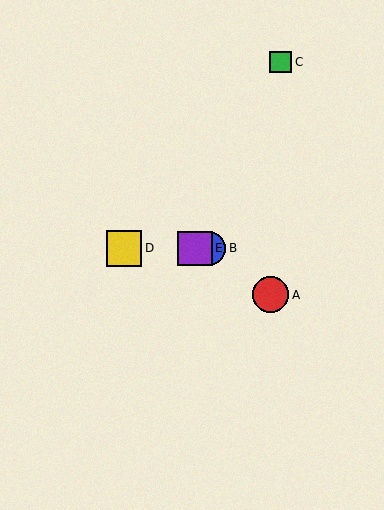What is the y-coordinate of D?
Object D is at y≈248.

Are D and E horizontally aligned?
Yes, both are at y≈248.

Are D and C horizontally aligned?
No, D is at y≈248 and C is at y≈62.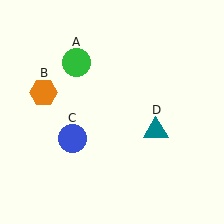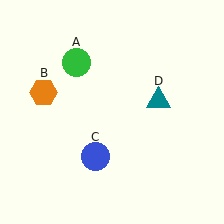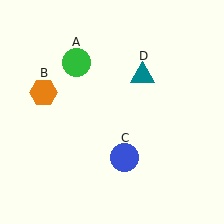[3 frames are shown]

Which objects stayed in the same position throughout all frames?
Green circle (object A) and orange hexagon (object B) remained stationary.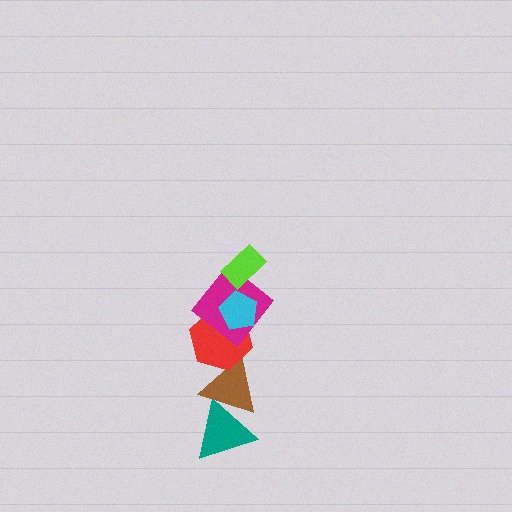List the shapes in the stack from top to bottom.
From top to bottom: the lime rectangle, the cyan pentagon, the magenta diamond, the red hexagon, the brown triangle, the teal triangle.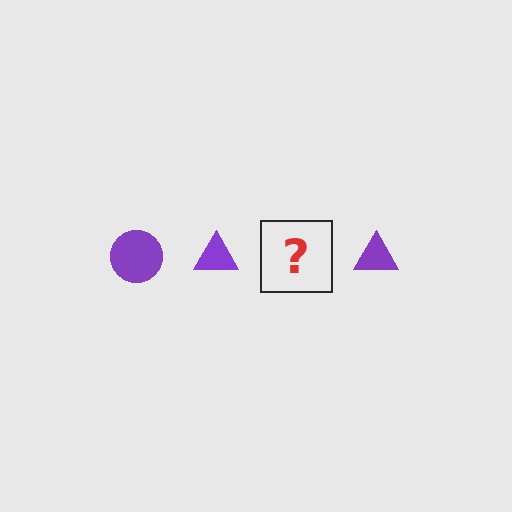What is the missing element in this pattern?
The missing element is a purple circle.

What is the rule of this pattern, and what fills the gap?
The rule is that the pattern cycles through circle, triangle shapes in purple. The gap should be filled with a purple circle.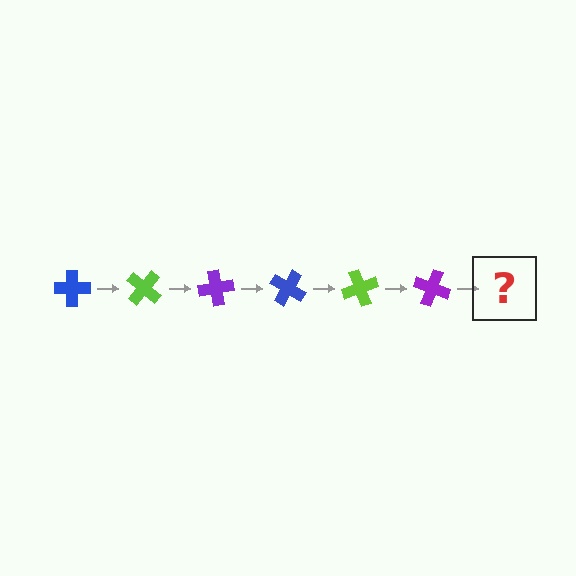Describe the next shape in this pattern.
It should be a blue cross, rotated 240 degrees from the start.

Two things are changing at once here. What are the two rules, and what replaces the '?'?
The two rules are that it rotates 40 degrees each step and the color cycles through blue, lime, and purple. The '?' should be a blue cross, rotated 240 degrees from the start.